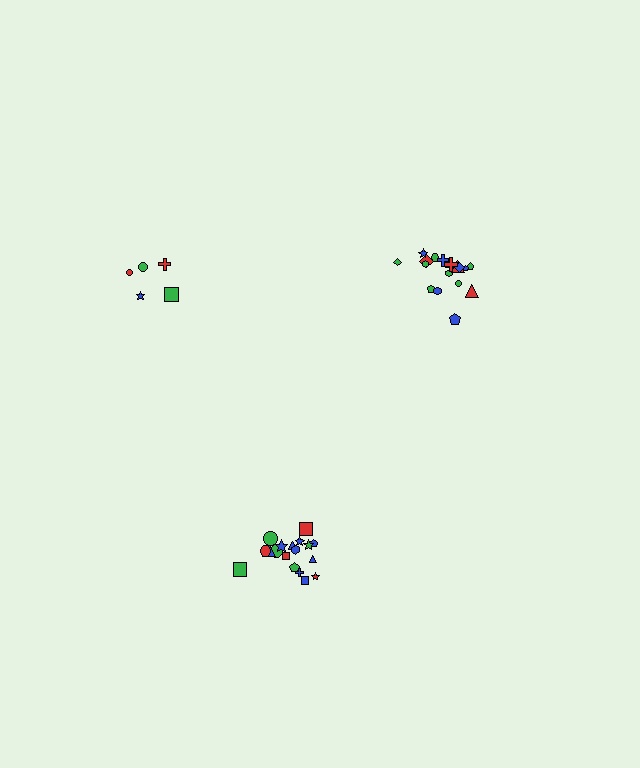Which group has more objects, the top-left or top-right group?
The top-right group.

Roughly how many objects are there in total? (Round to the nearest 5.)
Roughly 40 objects in total.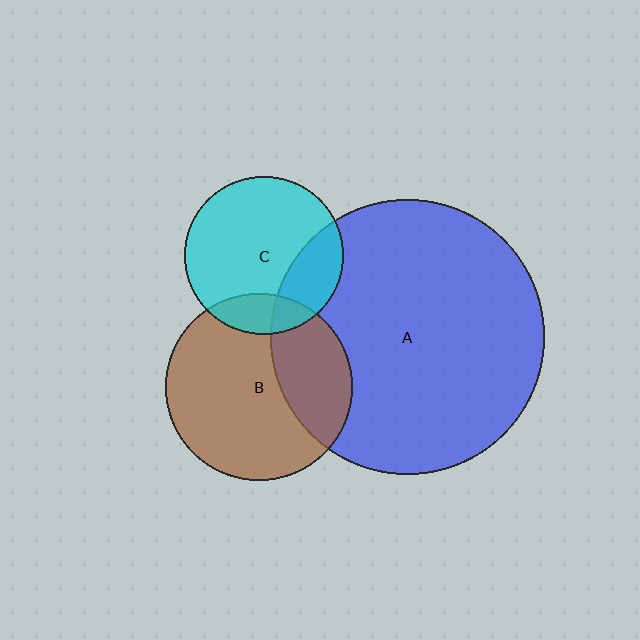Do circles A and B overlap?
Yes.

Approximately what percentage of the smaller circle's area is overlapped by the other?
Approximately 30%.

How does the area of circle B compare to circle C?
Approximately 1.4 times.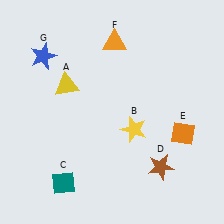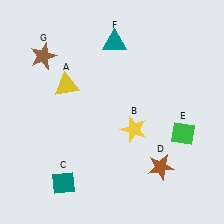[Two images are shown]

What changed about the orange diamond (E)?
In Image 1, E is orange. In Image 2, it changed to green.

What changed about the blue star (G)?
In Image 1, G is blue. In Image 2, it changed to brown.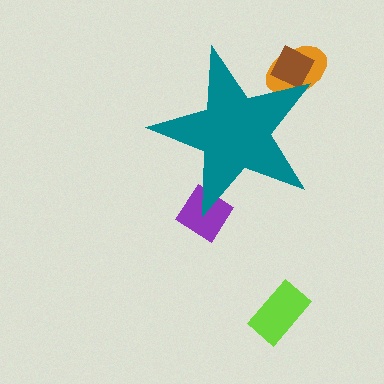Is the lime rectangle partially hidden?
No, the lime rectangle is fully visible.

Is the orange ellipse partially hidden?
Yes, the orange ellipse is partially hidden behind the teal star.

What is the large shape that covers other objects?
A teal star.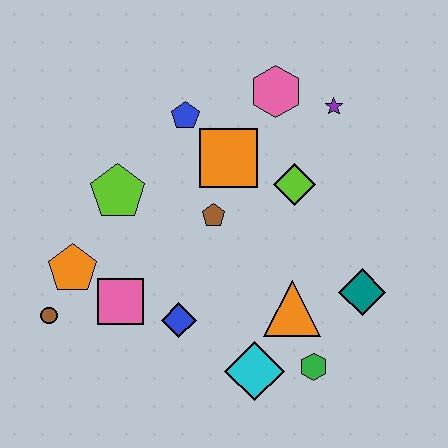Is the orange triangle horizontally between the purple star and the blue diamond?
Yes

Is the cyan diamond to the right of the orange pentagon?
Yes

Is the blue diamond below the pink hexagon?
Yes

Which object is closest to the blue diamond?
The pink square is closest to the blue diamond.